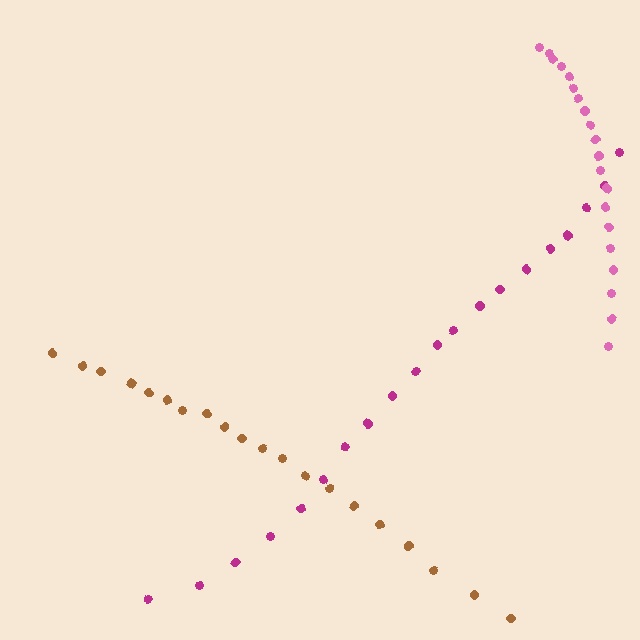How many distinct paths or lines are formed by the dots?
There are 3 distinct paths.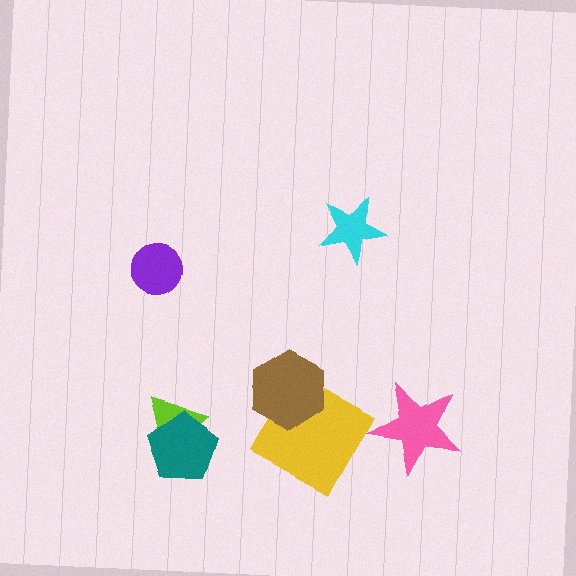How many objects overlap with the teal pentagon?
1 object overlaps with the teal pentagon.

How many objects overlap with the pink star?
0 objects overlap with the pink star.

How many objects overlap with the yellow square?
1 object overlaps with the yellow square.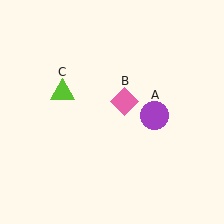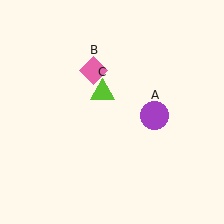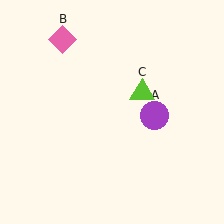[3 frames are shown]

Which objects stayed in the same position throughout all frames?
Purple circle (object A) remained stationary.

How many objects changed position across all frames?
2 objects changed position: pink diamond (object B), lime triangle (object C).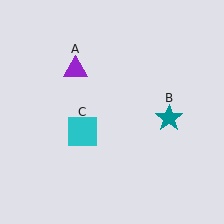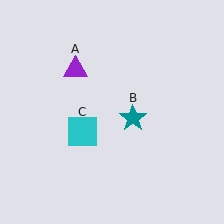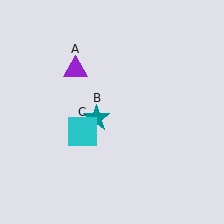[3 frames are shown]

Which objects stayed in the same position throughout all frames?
Purple triangle (object A) and cyan square (object C) remained stationary.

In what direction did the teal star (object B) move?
The teal star (object B) moved left.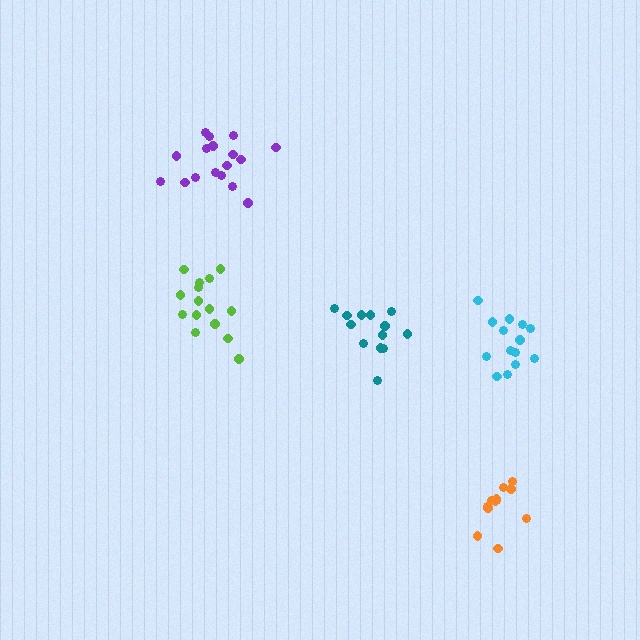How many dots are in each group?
Group 1: 12 dots, Group 2: 17 dots, Group 3: 15 dots, Group 4: 14 dots, Group 5: 14 dots (72 total).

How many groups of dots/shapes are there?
There are 5 groups.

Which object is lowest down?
The orange cluster is bottommost.